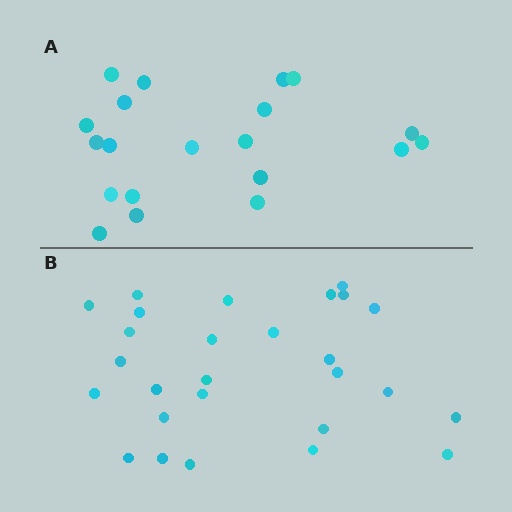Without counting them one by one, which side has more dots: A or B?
Region B (the bottom region) has more dots.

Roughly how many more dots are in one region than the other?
Region B has roughly 8 or so more dots than region A.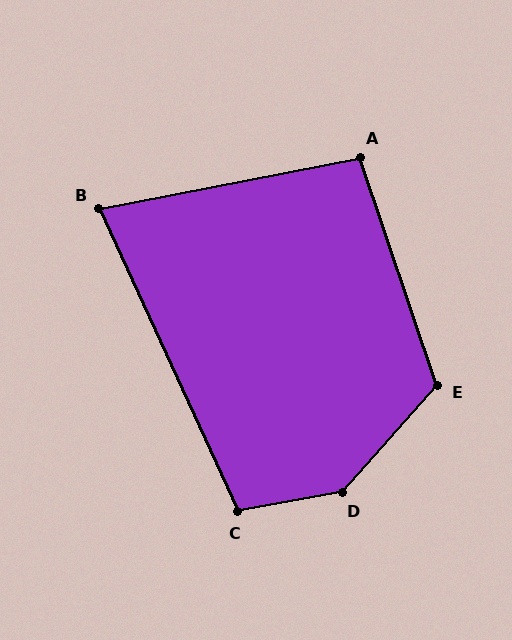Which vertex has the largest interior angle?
D, at approximately 142 degrees.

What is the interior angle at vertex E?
Approximately 120 degrees (obtuse).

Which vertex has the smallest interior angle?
B, at approximately 76 degrees.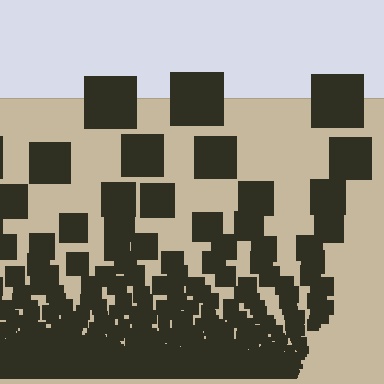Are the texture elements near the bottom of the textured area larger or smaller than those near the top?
Smaller. The gradient is inverted — elements near the bottom are smaller and denser.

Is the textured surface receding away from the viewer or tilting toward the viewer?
The surface appears to tilt toward the viewer. Texture elements get larger and sparser toward the top.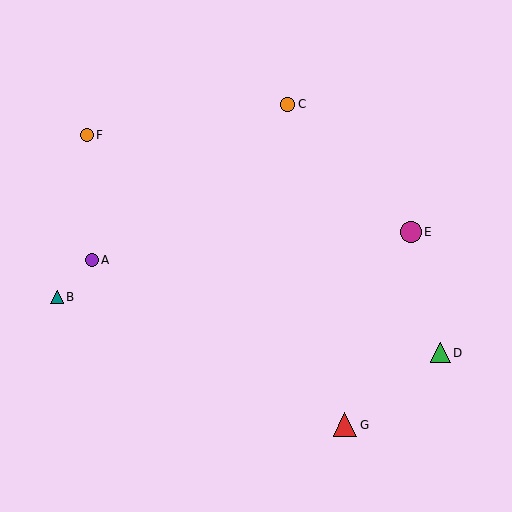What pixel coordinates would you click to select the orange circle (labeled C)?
Click at (288, 104) to select the orange circle C.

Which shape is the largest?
The red triangle (labeled G) is the largest.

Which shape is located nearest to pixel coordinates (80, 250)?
The purple circle (labeled A) at (92, 260) is nearest to that location.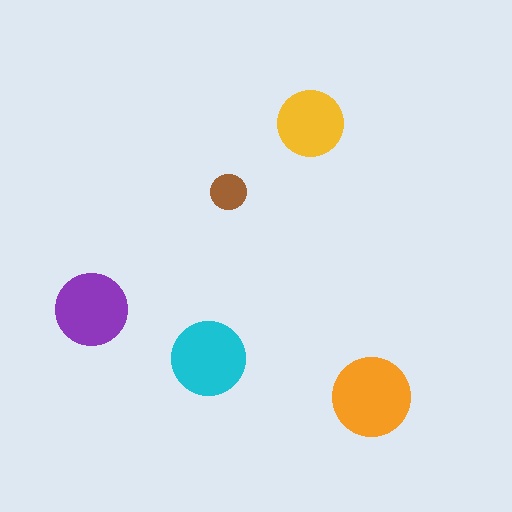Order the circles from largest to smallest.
the orange one, the cyan one, the purple one, the yellow one, the brown one.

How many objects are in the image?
There are 5 objects in the image.